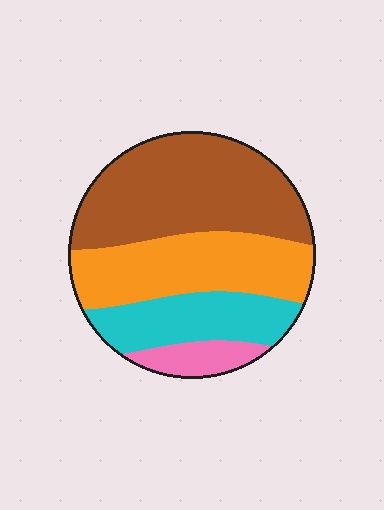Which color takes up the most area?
Brown, at roughly 40%.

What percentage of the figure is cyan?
Cyan takes up about one fifth (1/5) of the figure.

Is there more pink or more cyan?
Cyan.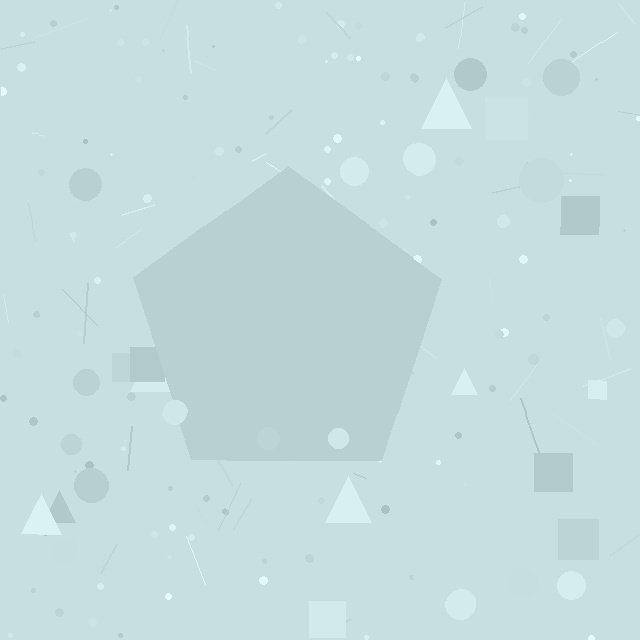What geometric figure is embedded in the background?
A pentagon is embedded in the background.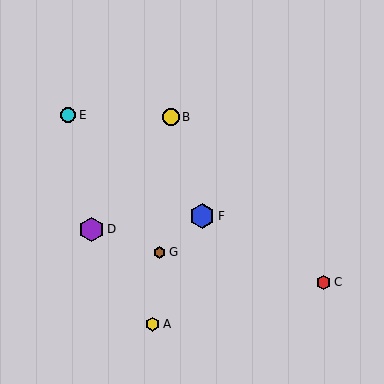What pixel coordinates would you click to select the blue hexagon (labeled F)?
Click at (202, 216) to select the blue hexagon F.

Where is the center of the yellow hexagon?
The center of the yellow hexagon is at (153, 324).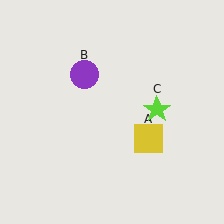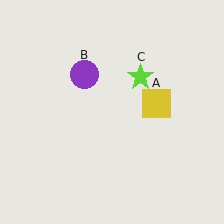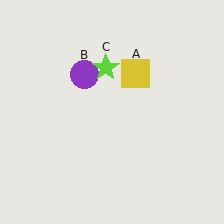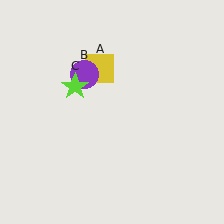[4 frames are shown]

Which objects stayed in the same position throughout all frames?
Purple circle (object B) remained stationary.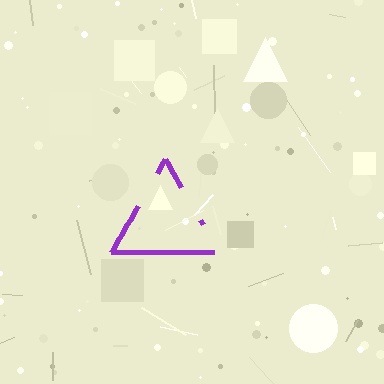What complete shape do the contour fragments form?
The contour fragments form a triangle.